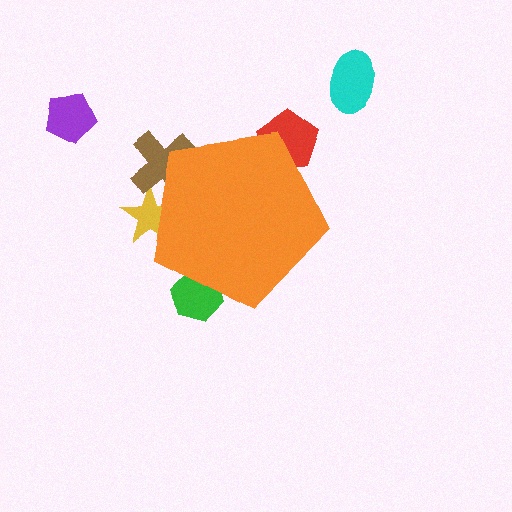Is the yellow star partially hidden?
Yes, the yellow star is partially hidden behind the orange pentagon.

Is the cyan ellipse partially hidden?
No, the cyan ellipse is fully visible.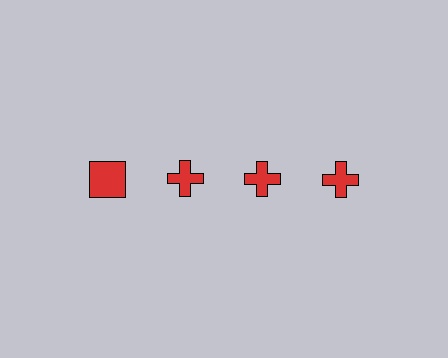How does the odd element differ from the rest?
It has a different shape: square instead of cross.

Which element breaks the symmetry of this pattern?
The red square in the top row, leftmost column breaks the symmetry. All other shapes are red crosses.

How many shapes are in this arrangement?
There are 4 shapes arranged in a grid pattern.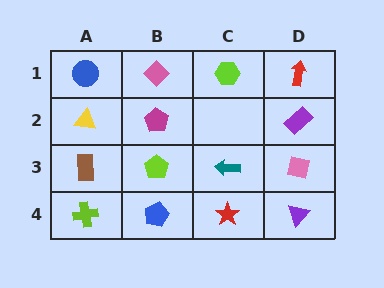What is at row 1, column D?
A red arrow.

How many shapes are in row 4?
4 shapes.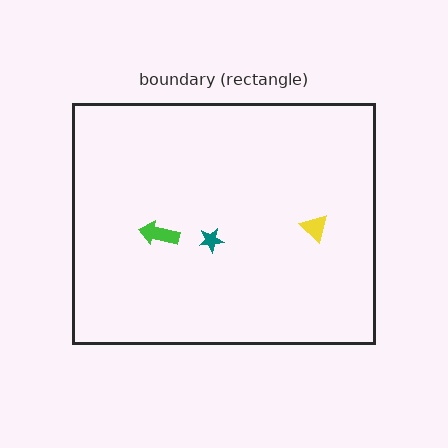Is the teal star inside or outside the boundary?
Inside.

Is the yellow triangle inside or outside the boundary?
Inside.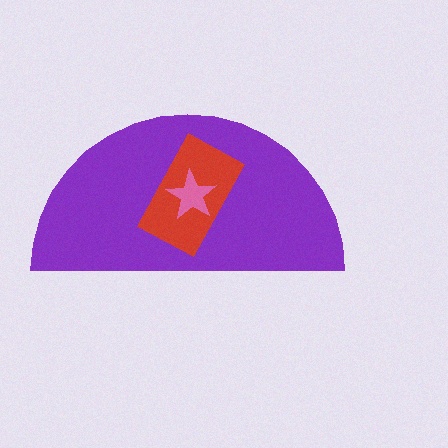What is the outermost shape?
The purple semicircle.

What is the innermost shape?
The pink star.